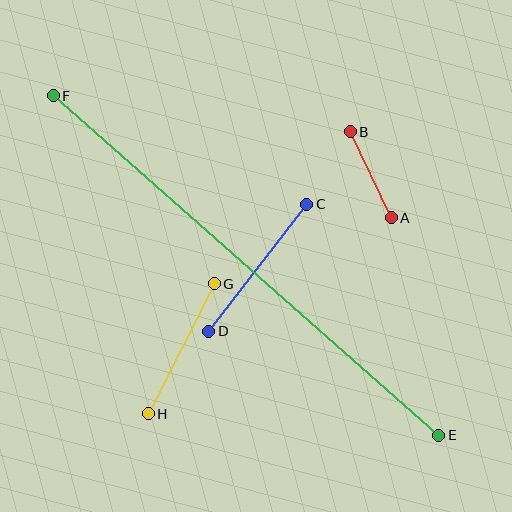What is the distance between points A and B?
The distance is approximately 95 pixels.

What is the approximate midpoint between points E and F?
The midpoint is at approximately (246, 265) pixels.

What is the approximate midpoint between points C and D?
The midpoint is at approximately (258, 268) pixels.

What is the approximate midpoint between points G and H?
The midpoint is at approximately (181, 349) pixels.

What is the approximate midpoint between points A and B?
The midpoint is at approximately (371, 175) pixels.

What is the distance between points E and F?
The distance is approximately 513 pixels.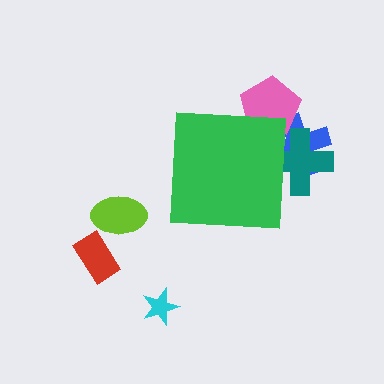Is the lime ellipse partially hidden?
No, the lime ellipse is fully visible.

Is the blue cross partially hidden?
Yes, the blue cross is partially hidden behind the green square.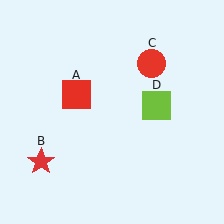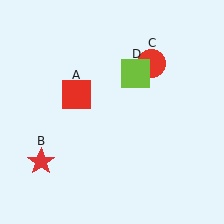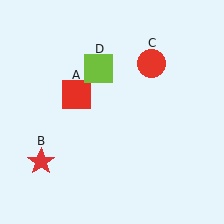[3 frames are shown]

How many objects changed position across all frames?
1 object changed position: lime square (object D).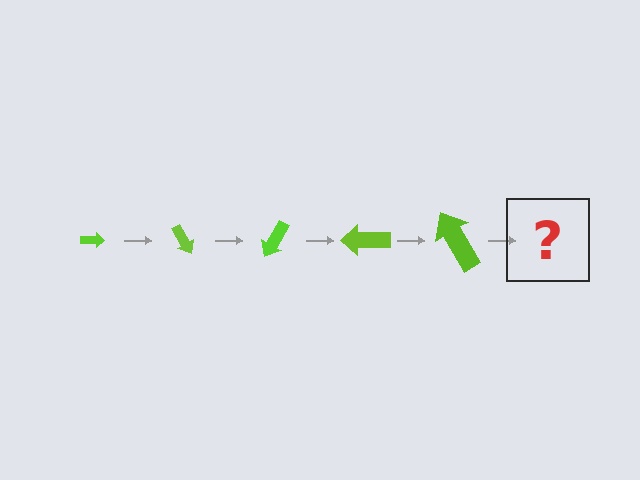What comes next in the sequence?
The next element should be an arrow, larger than the previous one and rotated 300 degrees from the start.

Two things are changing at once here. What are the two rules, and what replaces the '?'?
The two rules are that the arrow grows larger each step and it rotates 60 degrees each step. The '?' should be an arrow, larger than the previous one and rotated 300 degrees from the start.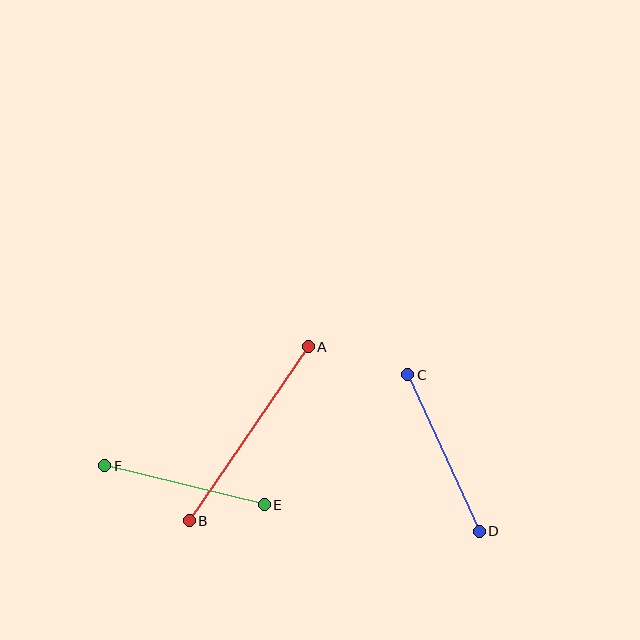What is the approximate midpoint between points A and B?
The midpoint is at approximately (249, 434) pixels.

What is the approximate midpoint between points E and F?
The midpoint is at approximately (185, 485) pixels.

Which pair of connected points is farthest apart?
Points A and B are farthest apart.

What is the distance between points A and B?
The distance is approximately 211 pixels.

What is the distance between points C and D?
The distance is approximately 172 pixels.